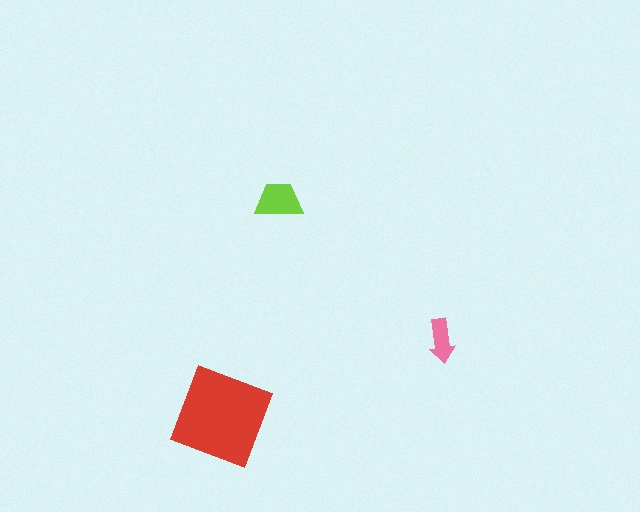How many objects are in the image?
There are 3 objects in the image.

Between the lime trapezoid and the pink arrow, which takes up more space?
The lime trapezoid.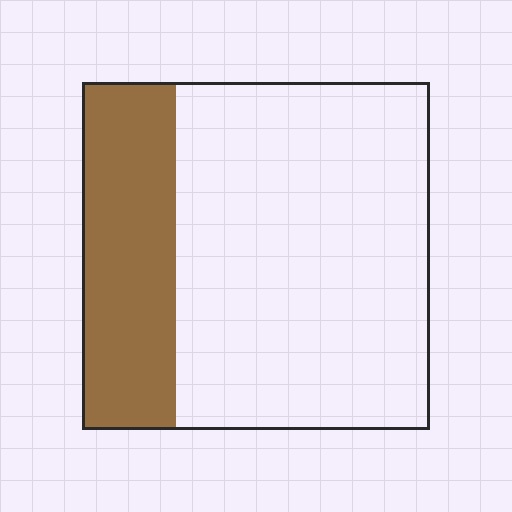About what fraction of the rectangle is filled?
About one quarter (1/4).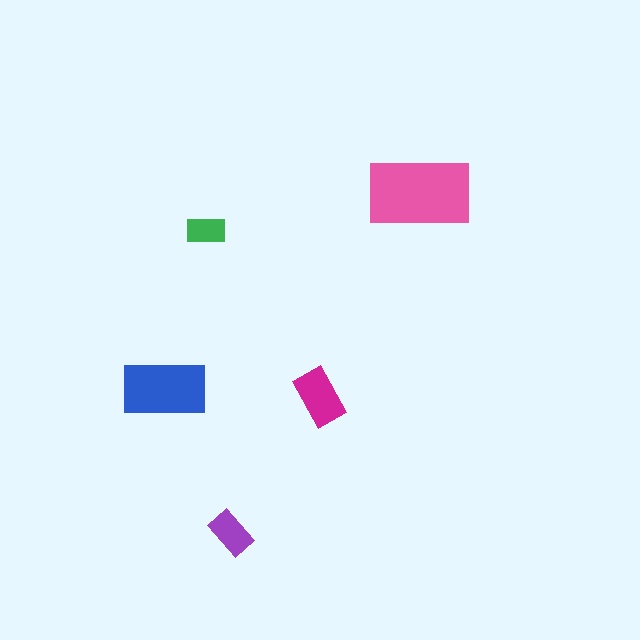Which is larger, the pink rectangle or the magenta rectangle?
The pink one.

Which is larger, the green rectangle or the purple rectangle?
The purple one.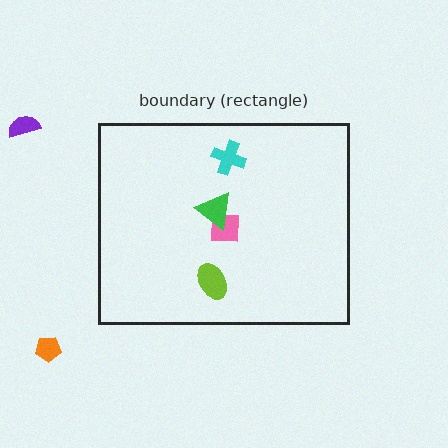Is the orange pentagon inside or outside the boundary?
Outside.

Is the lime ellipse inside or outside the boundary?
Inside.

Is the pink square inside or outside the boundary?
Inside.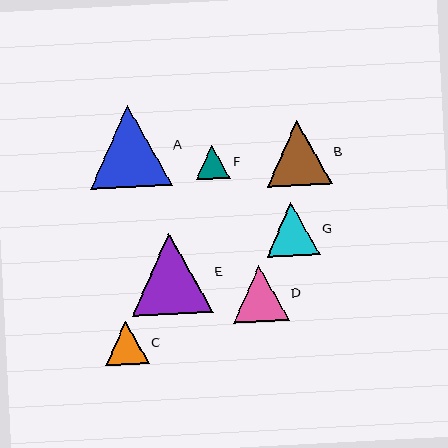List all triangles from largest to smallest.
From largest to smallest: A, E, B, D, G, C, F.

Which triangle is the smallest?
Triangle F is the smallest with a size of approximately 34 pixels.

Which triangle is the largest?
Triangle A is the largest with a size of approximately 82 pixels.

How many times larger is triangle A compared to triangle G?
Triangle A is approximately 1.5 times the size of triangle G.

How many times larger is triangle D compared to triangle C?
Triangle D is approximately 1.3 times the size of triangle C.